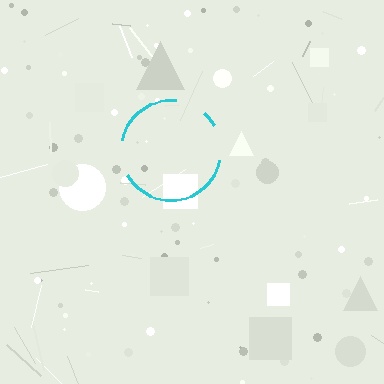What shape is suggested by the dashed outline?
The dashed outline suggests a circle.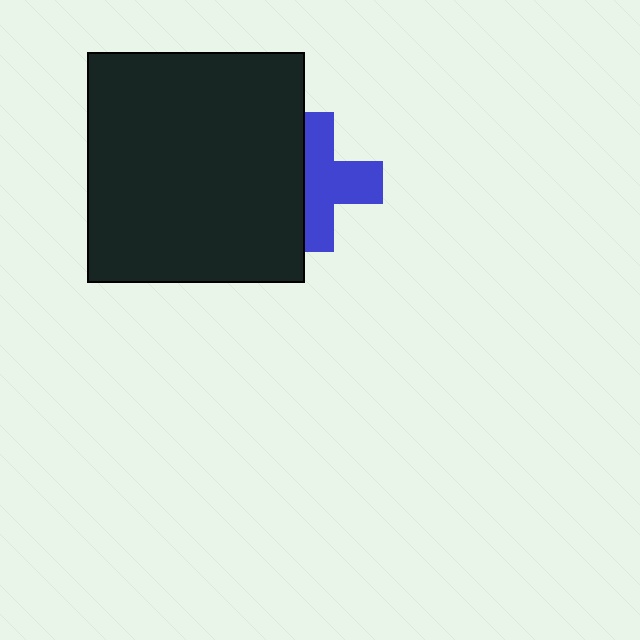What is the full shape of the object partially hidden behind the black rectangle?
The partially hidden object is a blue cross.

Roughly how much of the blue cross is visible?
About half of it is visible (roughly 60%).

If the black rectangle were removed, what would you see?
You would see the complete blue cross.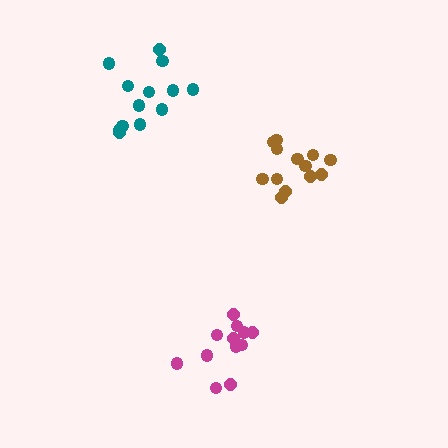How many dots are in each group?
Group 1: 13 dots, Group 2: 13 dots, Group 3: 12 dots (38 total).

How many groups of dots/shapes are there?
There are 3 groups.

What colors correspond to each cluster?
The clusters are colored: teal, brown, magenta.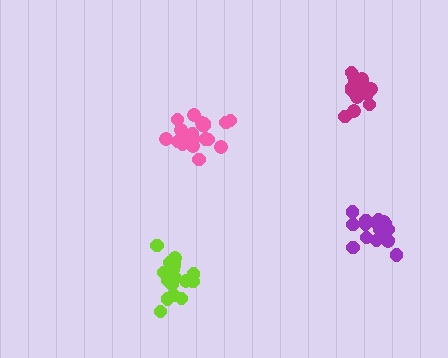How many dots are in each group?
Group 1: 17 dots, Group 2: 20 dots, Group 3: 21 dots, Group 4: 18 dots (76 total).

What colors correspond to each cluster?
The clusters are colored: magenta, lime, pink, purple.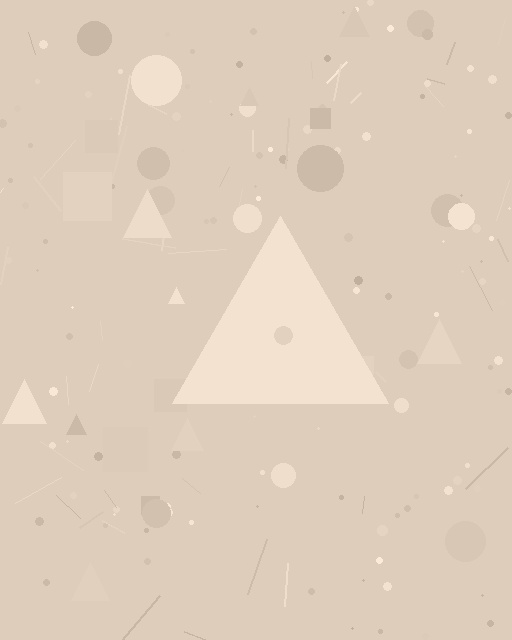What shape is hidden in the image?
A triangle is hidden in the image.